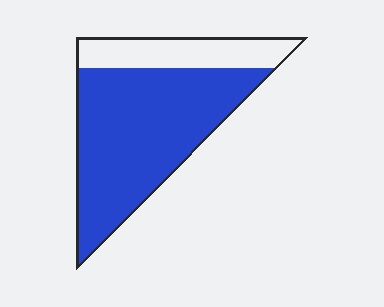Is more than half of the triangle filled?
Yes.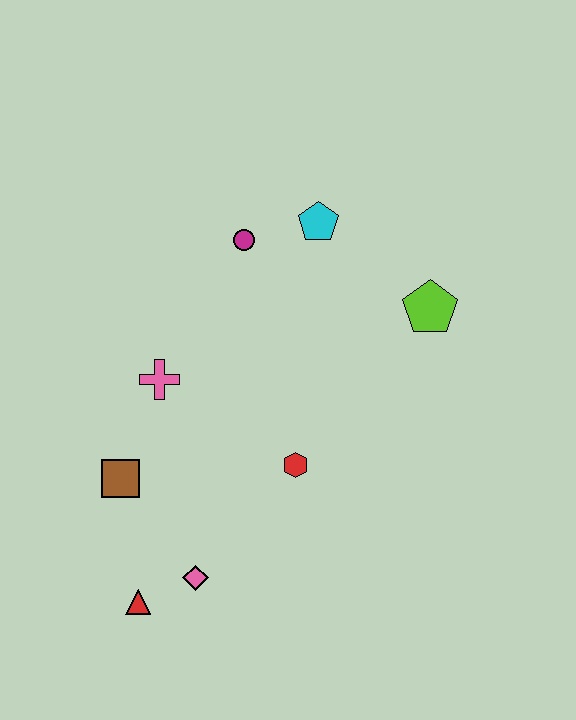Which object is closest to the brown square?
The pink cross is closest to the brown square.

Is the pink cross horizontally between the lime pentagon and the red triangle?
Yes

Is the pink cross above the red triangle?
Yes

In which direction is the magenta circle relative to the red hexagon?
The magenta circle is above the red hexagon.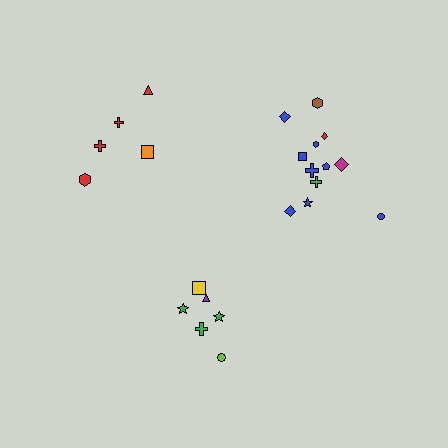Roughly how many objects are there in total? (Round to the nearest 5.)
Roughly 25 objects in total.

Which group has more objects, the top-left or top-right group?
The top-right group.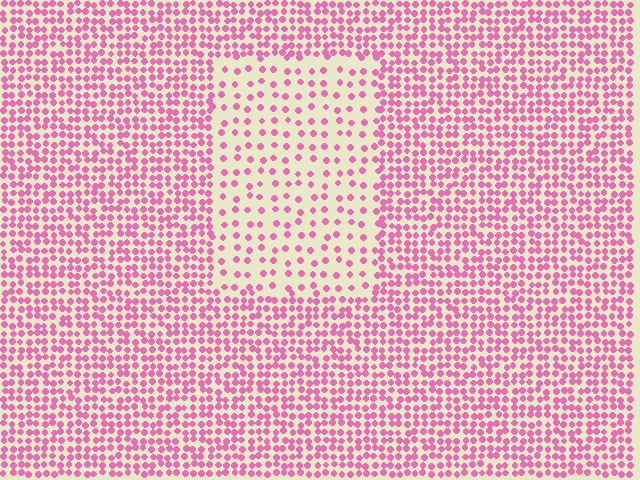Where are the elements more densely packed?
The elements are more densely packed outside the rectangle boundary.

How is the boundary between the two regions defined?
The boundary is defined by a change in element density (approximately 2.4x ratio). All elements are the same color, size, and shape.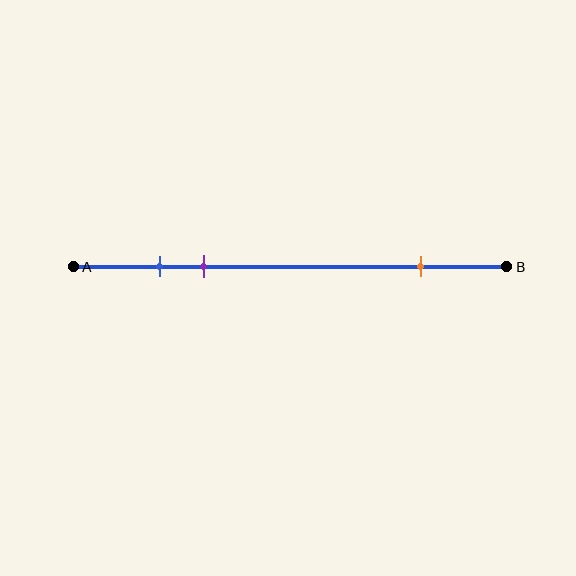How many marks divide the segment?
There are 3 marks dividing the segment.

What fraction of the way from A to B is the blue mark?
The blue mark is approximately 20% (0.2) of the way from A to B.